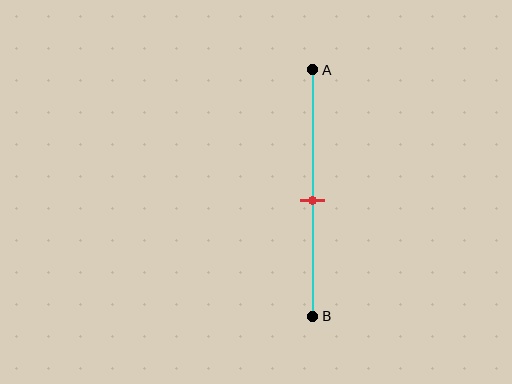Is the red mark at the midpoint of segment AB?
Yes, the mark is approximately at the midpoint.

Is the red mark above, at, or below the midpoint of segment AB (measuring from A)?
The red mark is approximately at the midpoint of segment AB.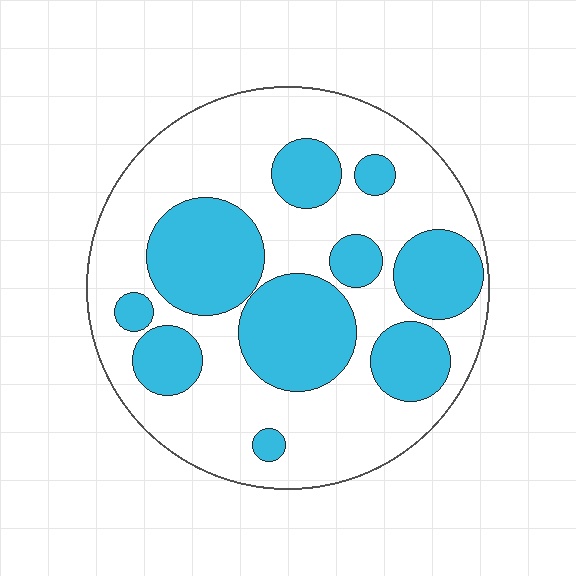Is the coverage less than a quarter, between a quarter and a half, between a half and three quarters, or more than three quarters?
Between a quarter and a half.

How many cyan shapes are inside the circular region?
10.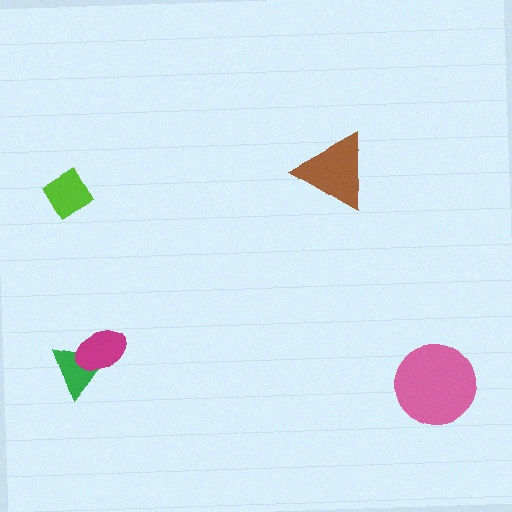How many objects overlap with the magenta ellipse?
1 object overlaps with the magenta ellipse.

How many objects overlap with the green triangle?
1 object overlaps with the green triangle.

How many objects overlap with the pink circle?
0 objects overlap with the pink circle.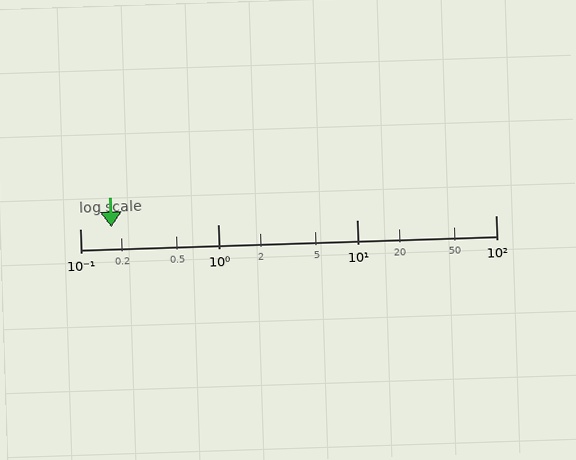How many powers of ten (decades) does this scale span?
The scale spans 3 decades, from 0.1 to 100.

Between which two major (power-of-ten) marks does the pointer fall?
The pointer is between 0.1 and 1.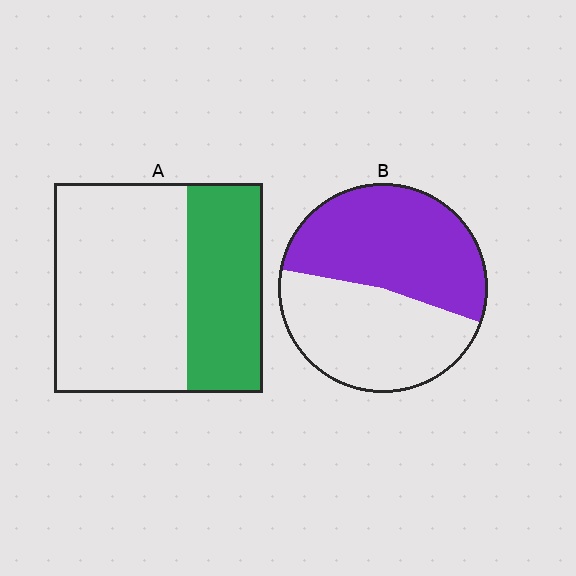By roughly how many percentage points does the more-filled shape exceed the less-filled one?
By roughly 15 percentage points (B over A).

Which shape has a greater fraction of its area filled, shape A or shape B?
Shape B.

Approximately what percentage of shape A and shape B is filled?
A is approximately 35% and B is approximately 55%.